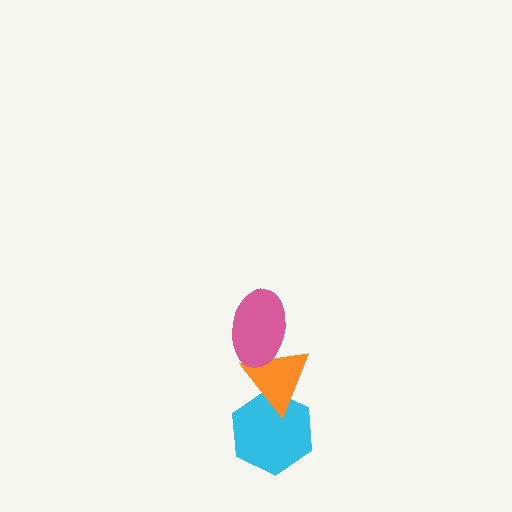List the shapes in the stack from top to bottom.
From top to bottom: the pink ellipse, the orange triangle, the cyan hexagon.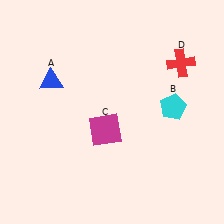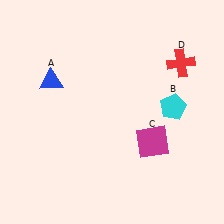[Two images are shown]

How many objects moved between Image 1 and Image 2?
1 object moved between the two images.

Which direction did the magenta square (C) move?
The magenta square (C) moved right.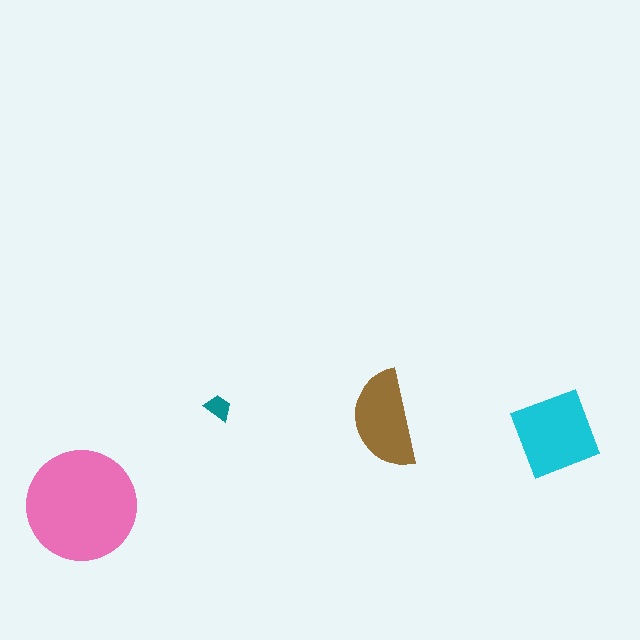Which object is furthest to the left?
The pink circle is leftmost.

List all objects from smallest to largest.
The teal trapezoid, the brown semicircle, the cyan square, the pink circle.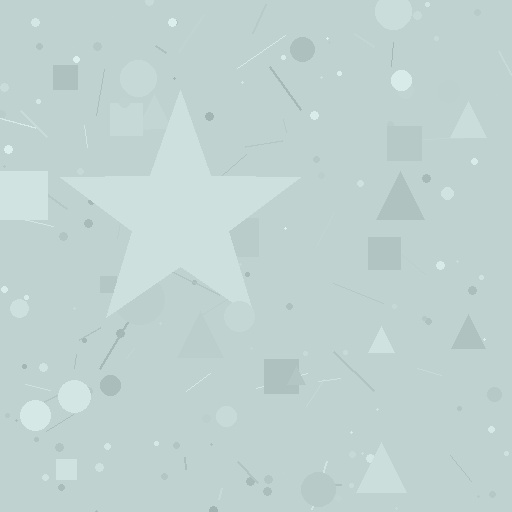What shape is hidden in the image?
A star is hidden in the image.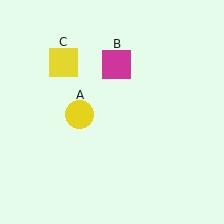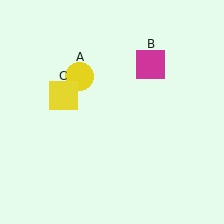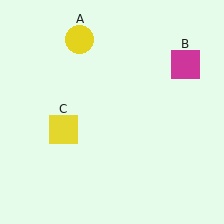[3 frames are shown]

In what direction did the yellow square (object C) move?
The yellow square (object C) moved down.